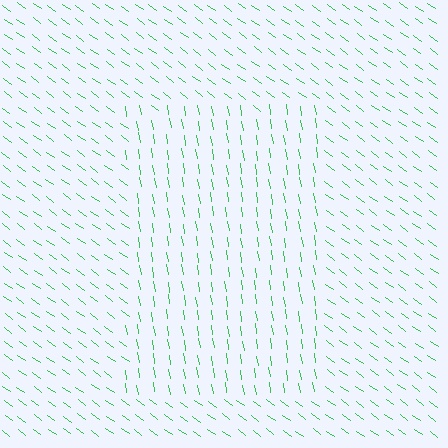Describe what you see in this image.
The image is filled with small green line segments. A rectangle region in the image has lines oriented differently from the surrounding lines, creating a visible texture boundary.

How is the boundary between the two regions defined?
The boundary is defined purely by a change in line orientation (approximately 45 degrees difference). All lines are the same color and thickness.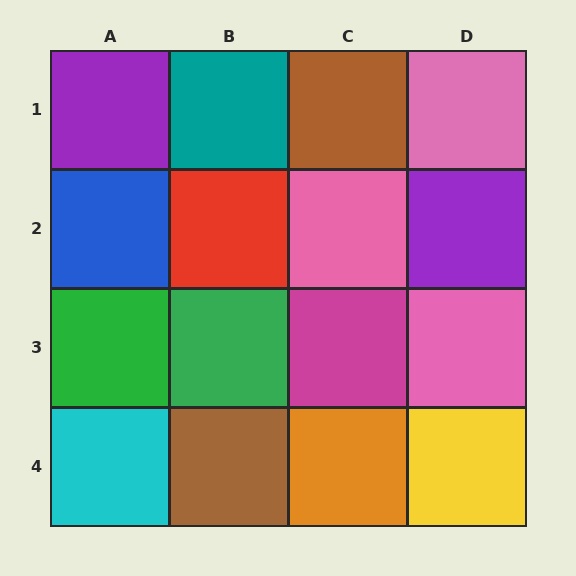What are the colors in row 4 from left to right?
Cyan, brown, orange, yellow.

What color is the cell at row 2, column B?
Red.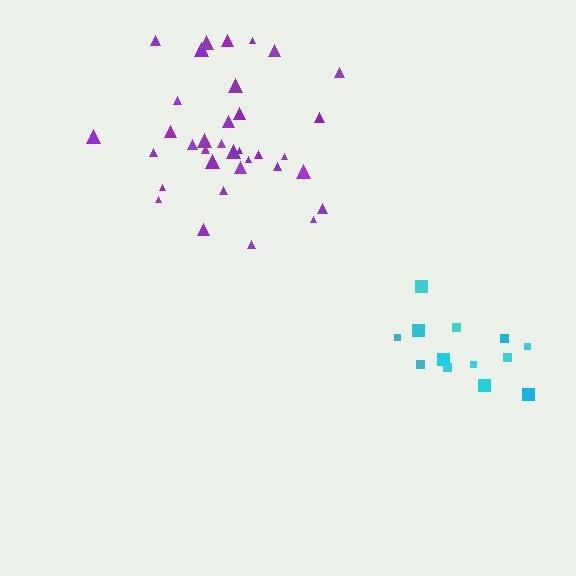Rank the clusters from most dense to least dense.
purple, cyan.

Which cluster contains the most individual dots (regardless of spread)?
Purple (35).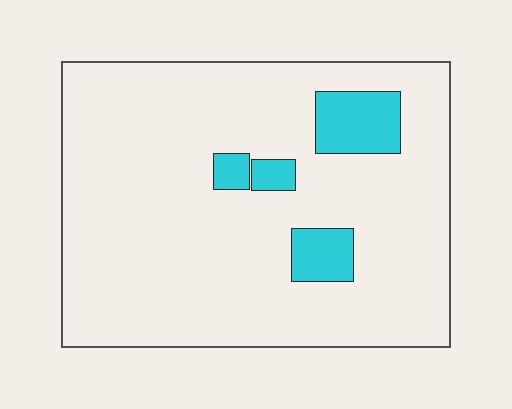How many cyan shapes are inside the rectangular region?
4.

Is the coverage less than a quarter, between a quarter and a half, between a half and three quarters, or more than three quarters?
Less than a quarter.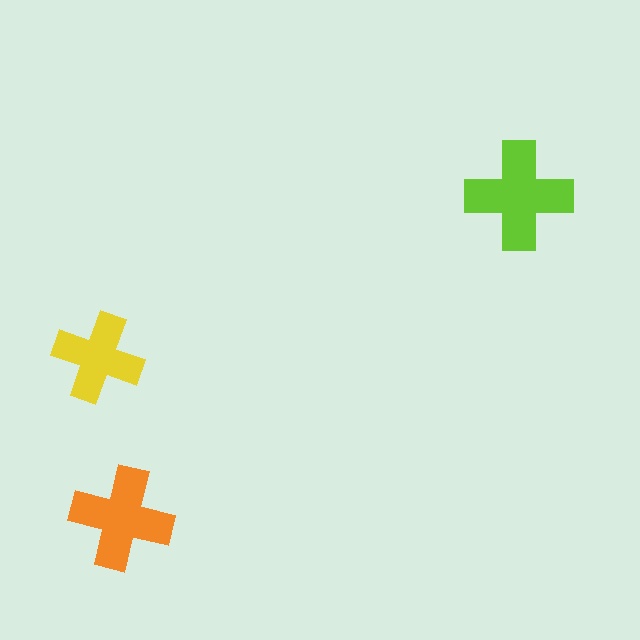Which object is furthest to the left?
The yellow cross is leftmost.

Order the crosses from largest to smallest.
the lime one, the orange one, the yellow one.